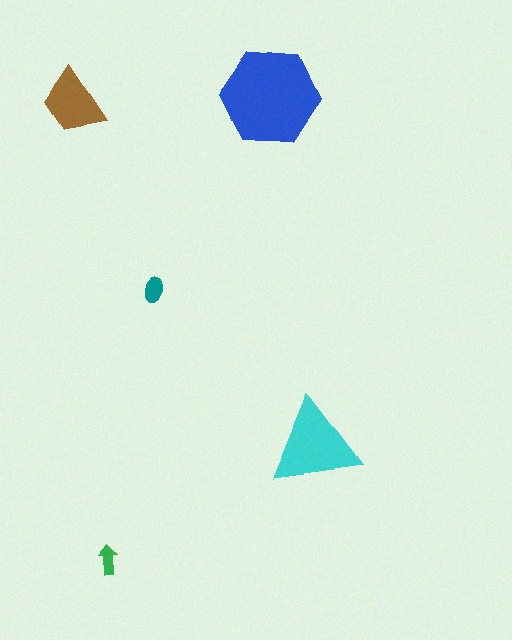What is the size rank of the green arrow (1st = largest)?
5th.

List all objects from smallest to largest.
The green arrow, the teal ellipse, the brown trapezoid, the cyan triangle, the blue hexagon.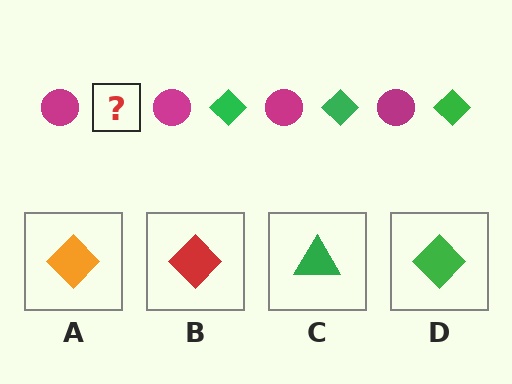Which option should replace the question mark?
Option D.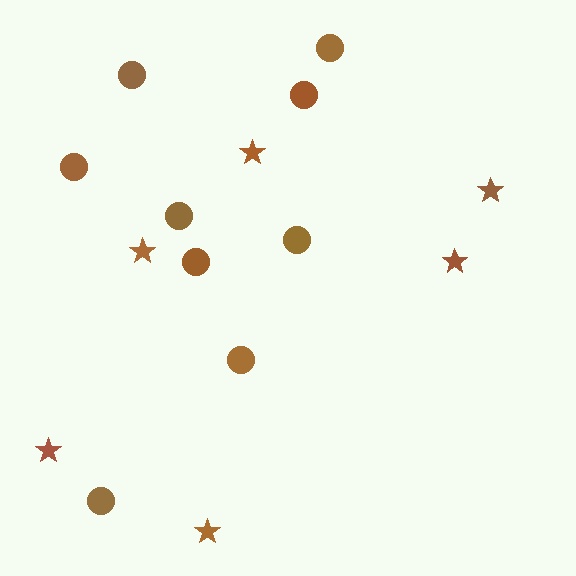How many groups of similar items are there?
There are 2 groups: one group of circles (9) and one group of stars (6).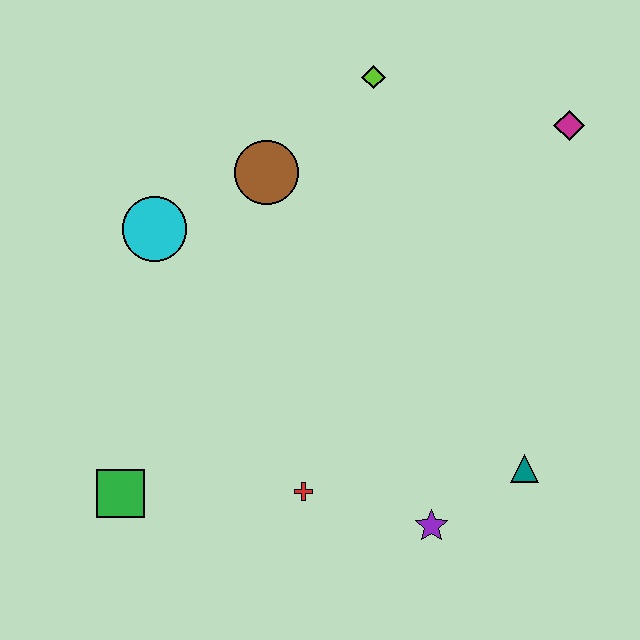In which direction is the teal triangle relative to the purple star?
The teal triangle is to the right of the purple star.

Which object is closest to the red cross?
The purple star is closest to the red cross.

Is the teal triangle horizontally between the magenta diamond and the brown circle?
Yes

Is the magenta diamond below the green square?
No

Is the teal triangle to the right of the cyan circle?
Yes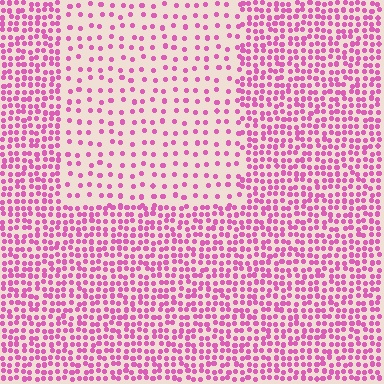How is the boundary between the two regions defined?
The boundary is defined by a change in element density (approximately 2.4x ratio). All elements are the same color, size, and shape.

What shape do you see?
I see a rectangle.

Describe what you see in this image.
The image contains small pink elements arranged at two different densities. A rectangle-shaped region is visible where the elements are less densely packed than the surrounding area.